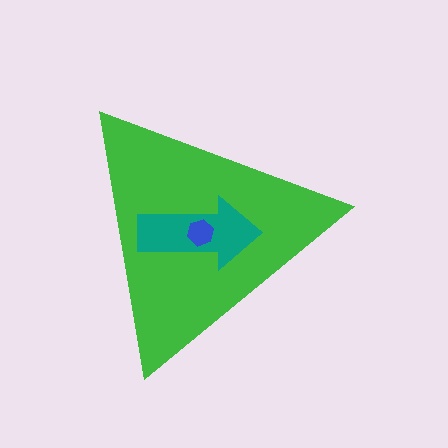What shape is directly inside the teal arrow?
The blue hexagon.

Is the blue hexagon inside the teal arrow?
Yes.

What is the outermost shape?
The green triangle.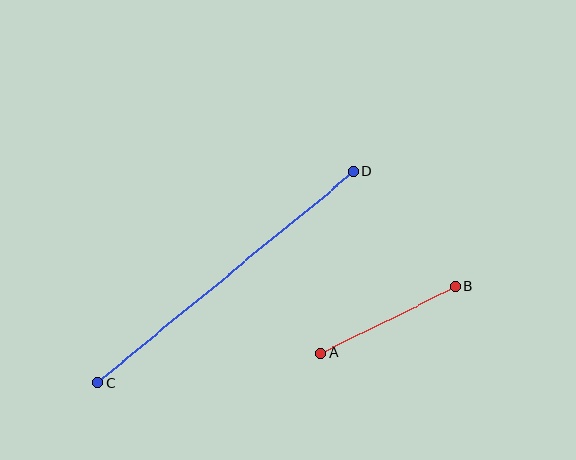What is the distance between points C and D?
The distance is approximately 332 pixels.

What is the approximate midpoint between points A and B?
The midpoint is at approximately (388, 320) pixels.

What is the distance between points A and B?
The distance is approximately 149 pixels.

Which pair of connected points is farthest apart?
Points C and D are farthest apart.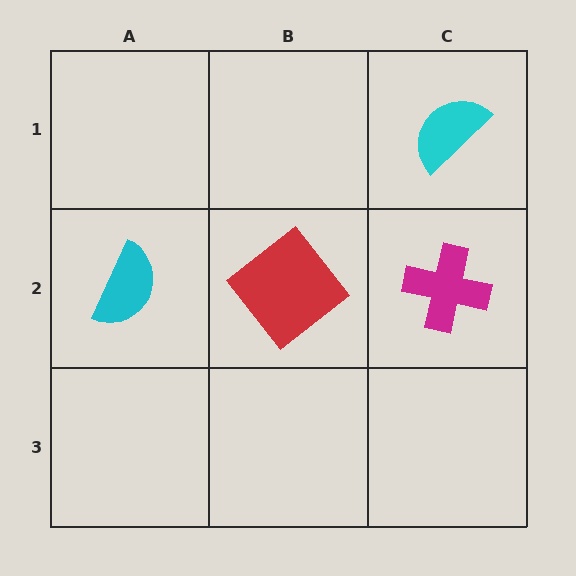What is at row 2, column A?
A cyan semicircle.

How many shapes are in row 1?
1 shape.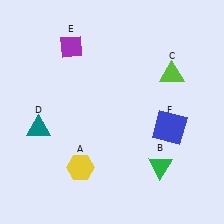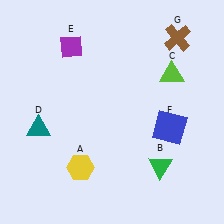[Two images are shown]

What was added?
A brown cross (G) was added in Image 2.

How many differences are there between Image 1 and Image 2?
There is 1 difference between the two images.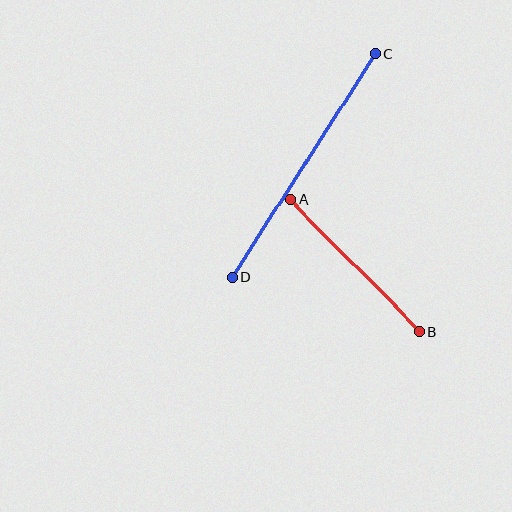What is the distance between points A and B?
The distance is approximately 185 pixels.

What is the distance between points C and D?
The distance is approximately 265 pixels.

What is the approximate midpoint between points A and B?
The midpoint is at approximately (355, 265) pixels.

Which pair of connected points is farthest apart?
Points C and D are farthest apart.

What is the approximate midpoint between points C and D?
The midpoint is at approximately (304, 166) pixels.